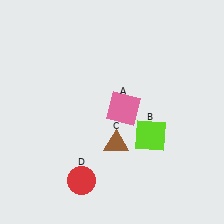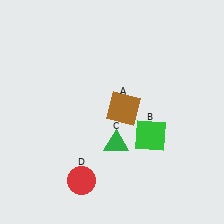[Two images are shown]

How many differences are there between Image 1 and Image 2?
There are 3 differences between the two images.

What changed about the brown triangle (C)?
In Image 1, C is brown. In Image 2, it changed to green.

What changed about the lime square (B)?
In Image 1, B is lime. In Image 2, it changed to green.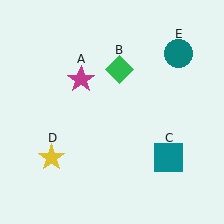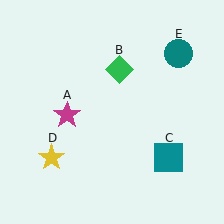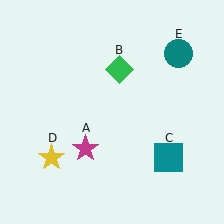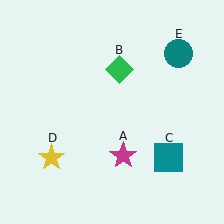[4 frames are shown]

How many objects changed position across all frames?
1 object changed position: magenta star (object A).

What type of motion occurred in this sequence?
The magenta star (object A) rotated counterclockwise around the center of the scene.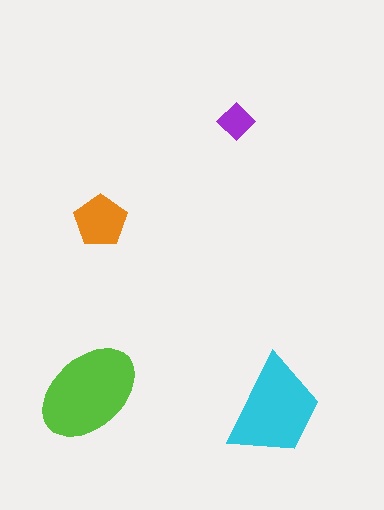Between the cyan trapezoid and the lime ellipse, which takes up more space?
The lime ellipse.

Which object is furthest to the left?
The lime ellipse is leftmost.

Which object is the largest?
The lime ellipse.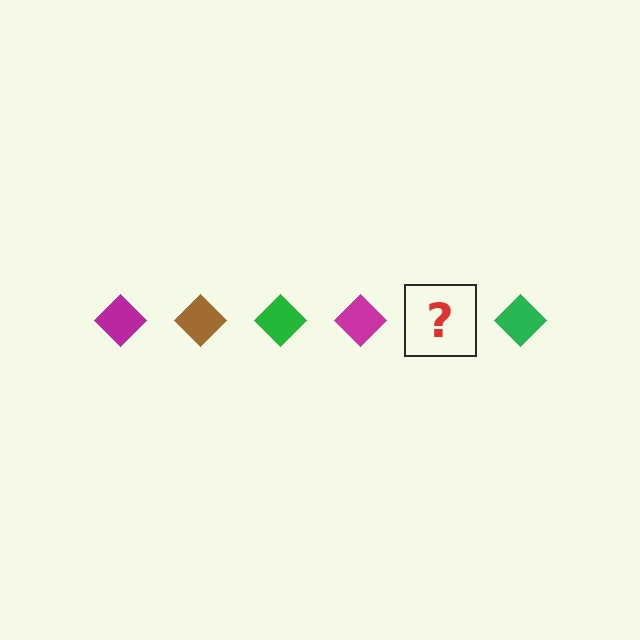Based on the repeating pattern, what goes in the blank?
The blank should be a brown diamond.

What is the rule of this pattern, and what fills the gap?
The rule is that the pattern cycles through magenta, brown, green diamonds. The gap should be filled with a brown diamond.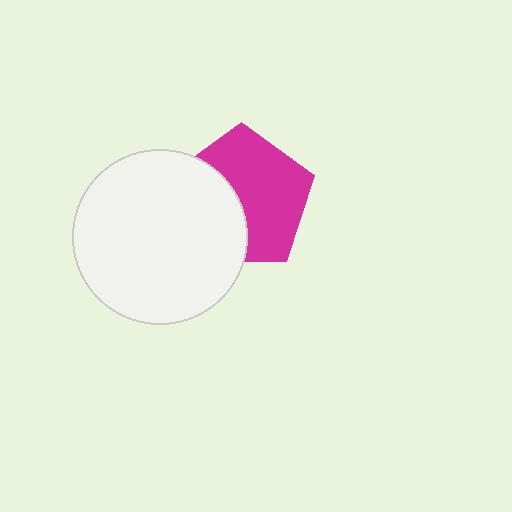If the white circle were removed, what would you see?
You would see the complete magenta pentagon.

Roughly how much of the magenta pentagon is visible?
About half of it is visible (roughly 59%).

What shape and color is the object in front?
The object in front is a white circle.